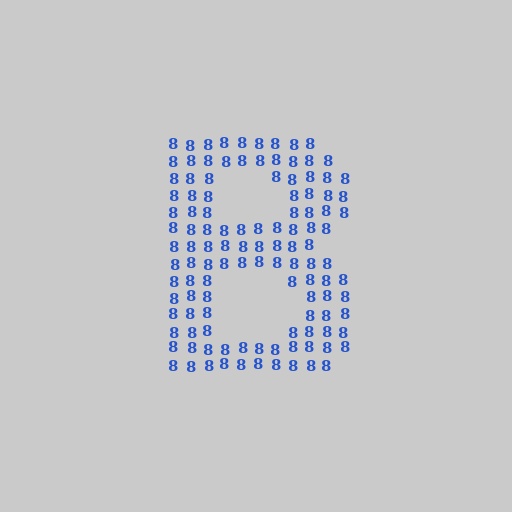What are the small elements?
The small elements are digit 8's.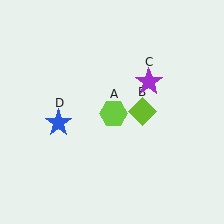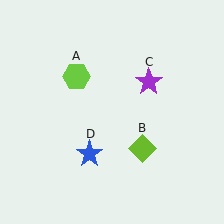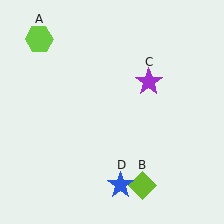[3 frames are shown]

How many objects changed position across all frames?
3 objects changed position: lime hexagon (object A), lime diamond (object B), blue star (object D).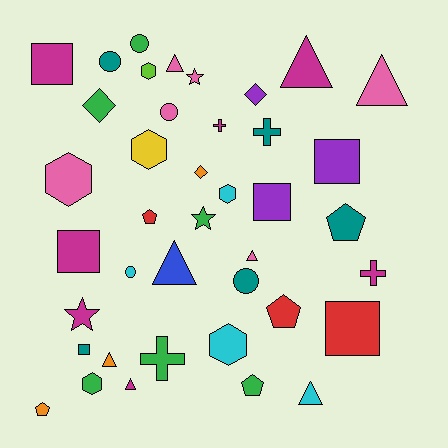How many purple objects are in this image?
There are 3 purple objects.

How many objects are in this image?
There are 40 objects.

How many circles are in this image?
There are 5 circles.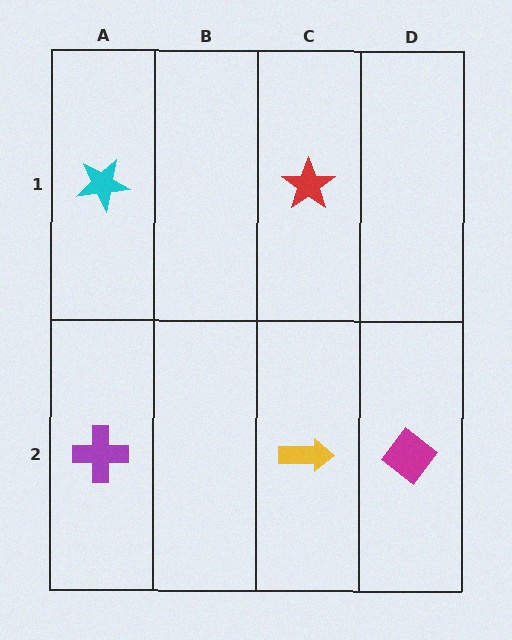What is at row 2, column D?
A magenta diamond.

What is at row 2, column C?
A yellow arrow.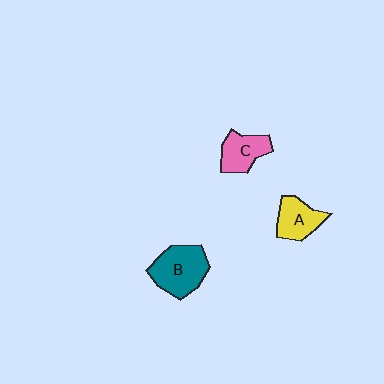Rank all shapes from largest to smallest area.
From largest to smallest: B (teal), C (pink), A (yellow).